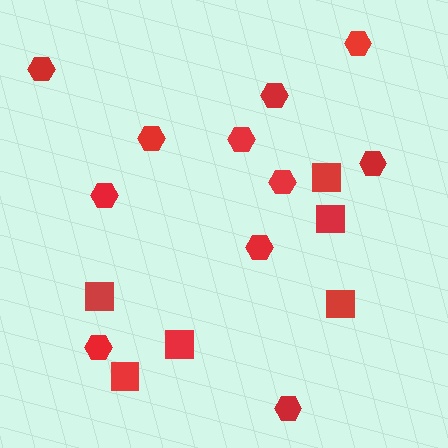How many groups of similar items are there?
There are 2 groups: one group of hexagons (11) and one group of squares (6).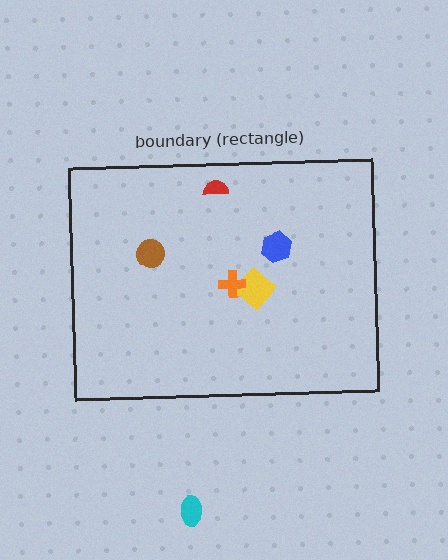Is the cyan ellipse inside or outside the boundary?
Outside.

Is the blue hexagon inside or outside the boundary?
Inside.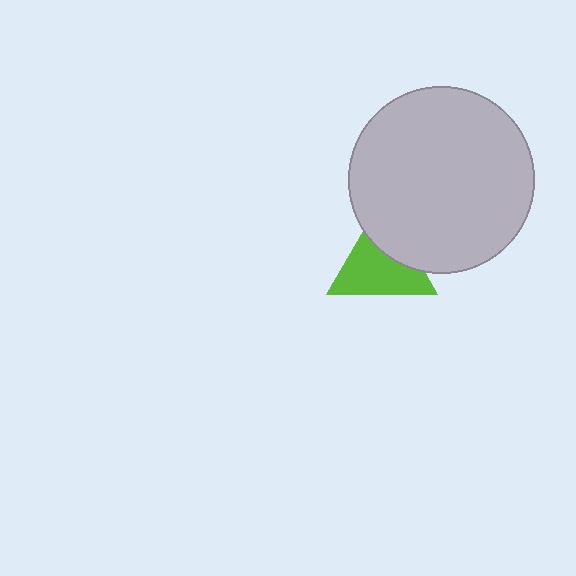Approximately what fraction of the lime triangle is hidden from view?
Roughly 33% of the lime triangle is hidden behind the light gray circle.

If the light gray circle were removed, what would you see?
You would see the complete lime triangle.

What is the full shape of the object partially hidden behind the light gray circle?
The partially hidden object is a lime triangle.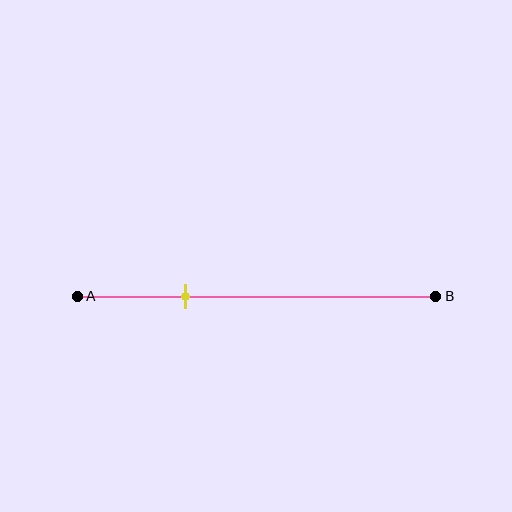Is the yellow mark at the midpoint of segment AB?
No, the mark is at about 30% from A, not at the 50% midpoint.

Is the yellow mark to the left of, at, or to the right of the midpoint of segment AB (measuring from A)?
The yellow mark is to the left of the midpoint of segment AB.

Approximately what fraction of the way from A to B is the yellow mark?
The yellow mark is approximately 30% of the way from A to B.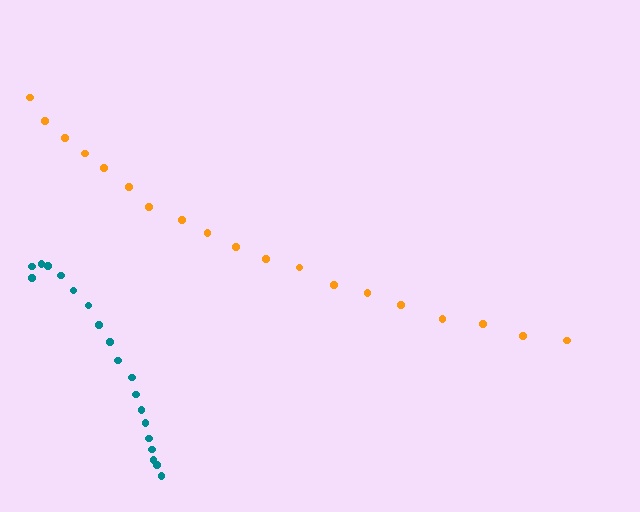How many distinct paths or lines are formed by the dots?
There are 2 distinct paths.